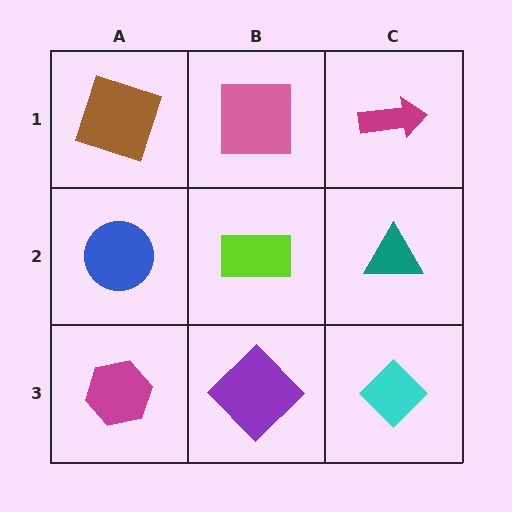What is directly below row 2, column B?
A purple diamond.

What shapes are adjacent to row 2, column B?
A pink square (row 1, column B), a purple diamond (row 3, column B), a blue circle (row 2, column A), a teal triangle (row 2, column C).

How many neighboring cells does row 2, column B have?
4.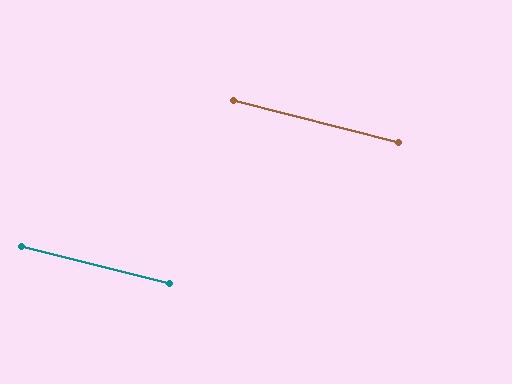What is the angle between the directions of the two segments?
Approximately 0 degrees.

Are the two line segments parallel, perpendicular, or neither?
Parallel — their directions differ by only 0.3°.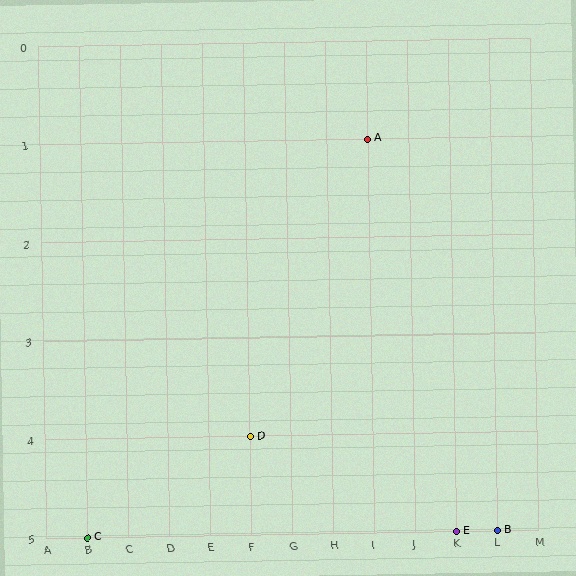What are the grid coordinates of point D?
Point D is at grid coordinates (F, 4).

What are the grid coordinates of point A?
Point A is at grid coordinates (I, 1).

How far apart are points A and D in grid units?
Points A and D are 3 columns and 3 rows apart (about 4.2 grid units diagonally).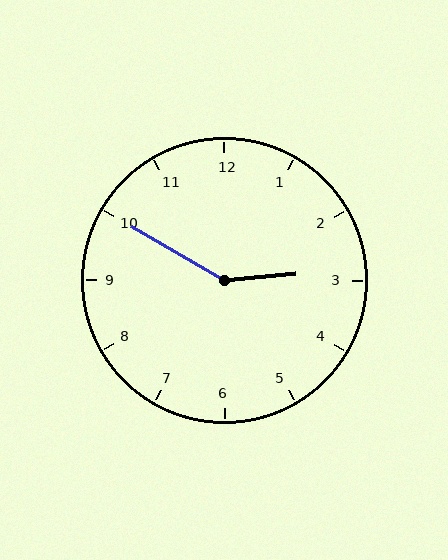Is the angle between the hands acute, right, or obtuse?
It is obtuse.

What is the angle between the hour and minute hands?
Approximately 145 degrees.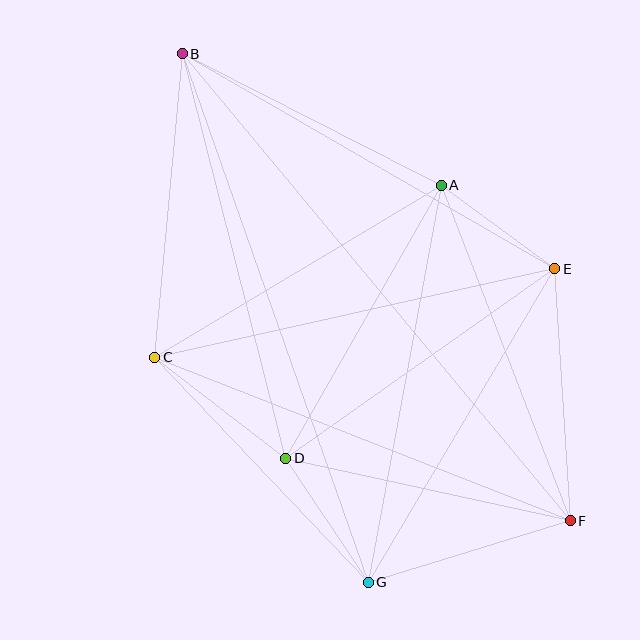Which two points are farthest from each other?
Points B and F are farthest from each other.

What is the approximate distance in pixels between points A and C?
The distance between A and C is approximately 334 pixels.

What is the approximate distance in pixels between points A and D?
The distance between A and D is approximately 315 pixels.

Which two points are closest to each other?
Points A and E are closest to each other.